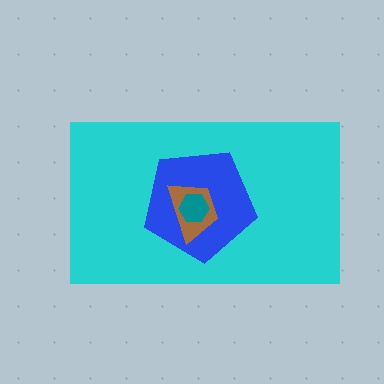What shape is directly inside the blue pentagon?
The brown trapezoid.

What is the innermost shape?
The teal hexagon.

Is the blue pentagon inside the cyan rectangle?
Yes.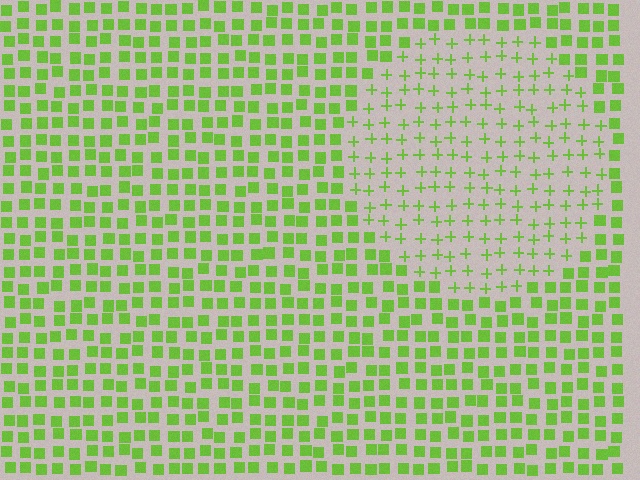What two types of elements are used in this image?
The image uses plus signs inside the circle region and squares outside it.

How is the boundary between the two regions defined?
The boundary is defined by a change in element shape: plus signs inside vs. squares outside. All elements share the same color and spacing.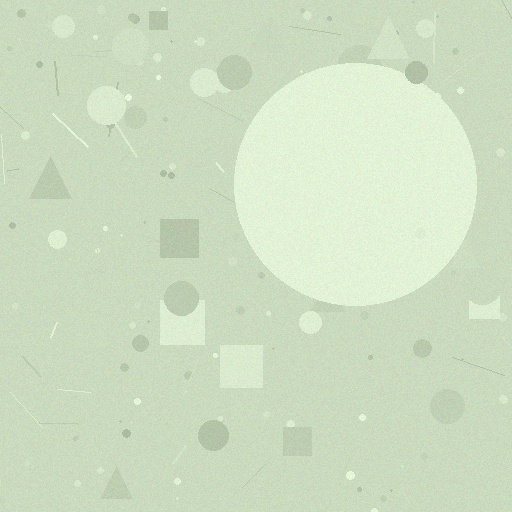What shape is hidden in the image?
A circle is hidden in the image.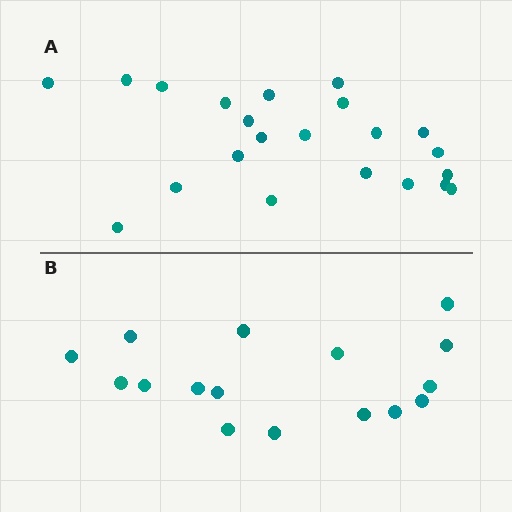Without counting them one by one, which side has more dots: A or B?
Region A (the top region) has more dots.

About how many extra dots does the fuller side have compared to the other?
Region A has about 6 more dots than region B.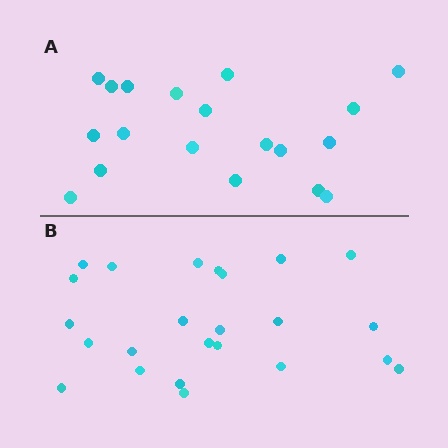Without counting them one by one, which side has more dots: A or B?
Region B (the bottom region) has more dots.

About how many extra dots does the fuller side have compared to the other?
Region B has about 5 more dots than region A.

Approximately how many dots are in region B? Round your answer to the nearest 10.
About 20 dots. (The exact count is 24, which rounds to 20.)